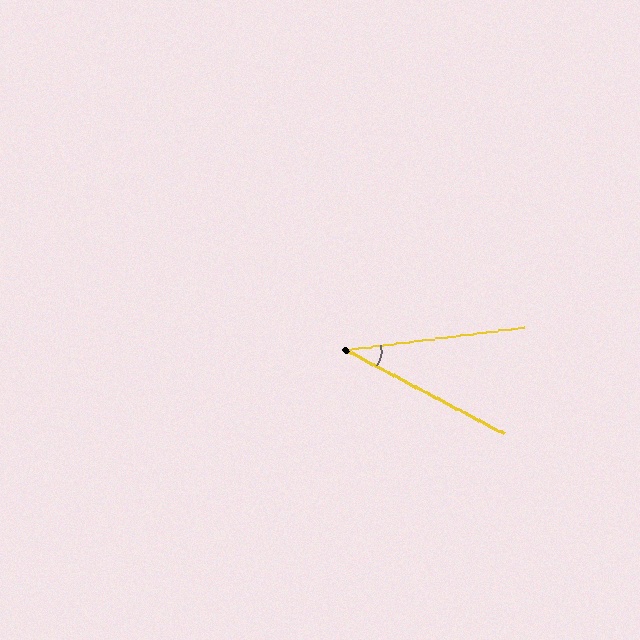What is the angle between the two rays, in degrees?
Approximately 35 degrees.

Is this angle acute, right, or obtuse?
It is acute.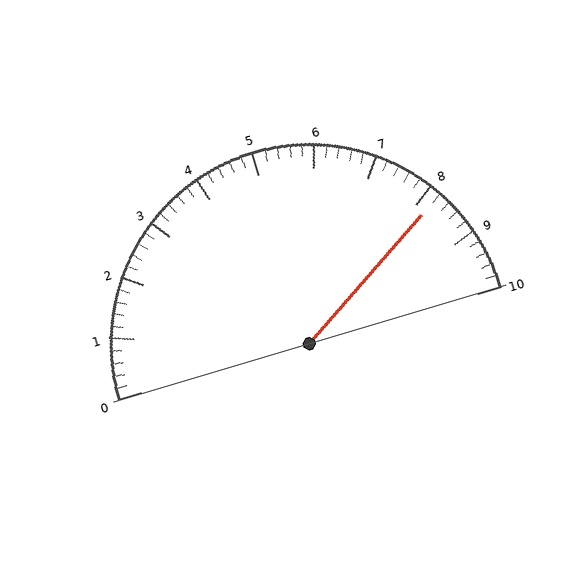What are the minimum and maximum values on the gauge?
The gauge ranges from 0 to 10.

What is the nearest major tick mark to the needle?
The nearest major tick mark is 8.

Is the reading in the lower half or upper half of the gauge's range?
The reading is in the upper half of the range (0 to 10).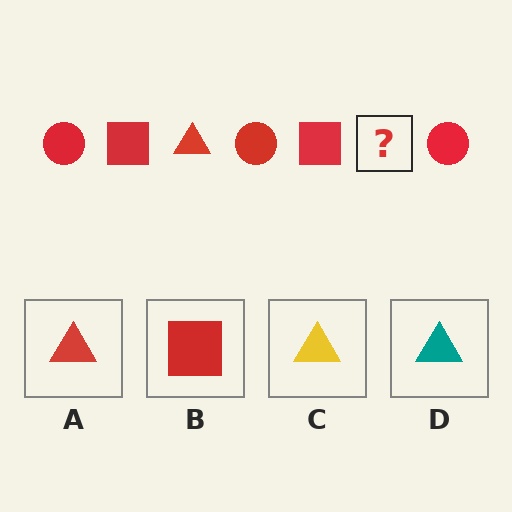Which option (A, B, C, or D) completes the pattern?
A.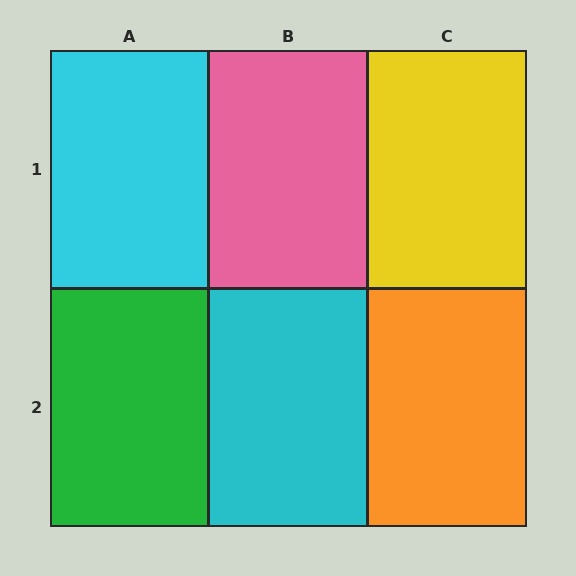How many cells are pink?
1 cell is pink.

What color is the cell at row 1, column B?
Pink.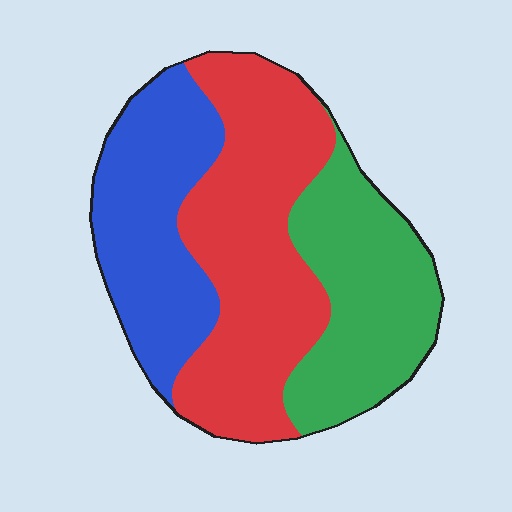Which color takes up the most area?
Red, at roughly 40%.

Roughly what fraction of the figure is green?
Green covers 29% of the figure.